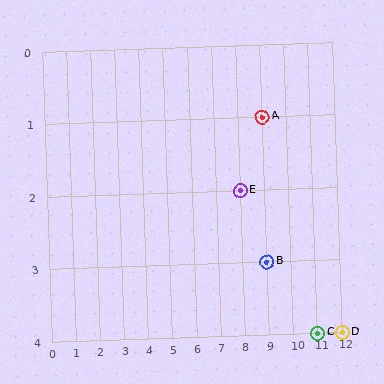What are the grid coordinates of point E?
Point E is at grid coordinates (8, 2).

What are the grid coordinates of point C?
Point C is at grid coordinates (11, 4).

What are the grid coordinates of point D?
Point D is at grid coordinates (12, 4).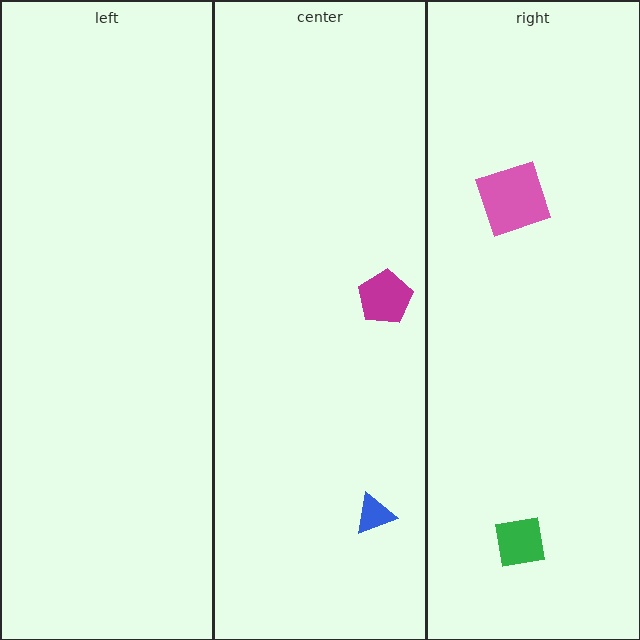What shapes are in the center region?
The blue triangle, the magenta pentagon.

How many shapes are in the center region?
2.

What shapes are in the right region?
The pink square, the green square.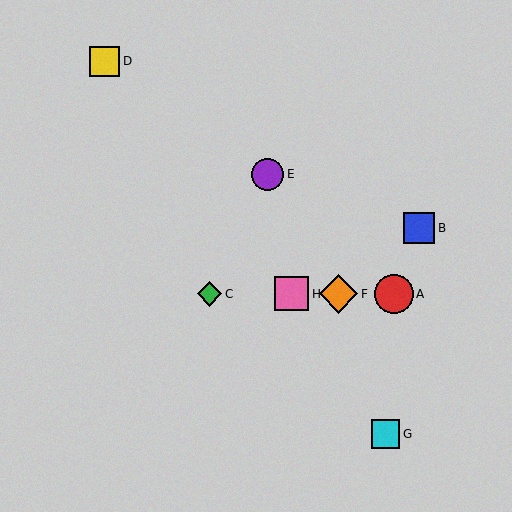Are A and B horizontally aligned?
No, A is at y≈294 and B is at y≈228.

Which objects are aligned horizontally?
Objects A, C, F, H are aligned horizontally.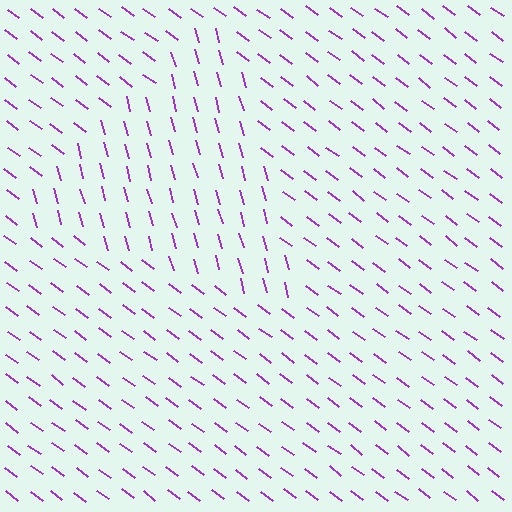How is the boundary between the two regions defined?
The boundary is defined purely by a change in line orientation (approximately 38 degrees difference). All lines are the same color and thickness.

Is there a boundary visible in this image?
Yes, there is a texture boundary formed by a change in line orientation.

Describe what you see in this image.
The image is filled with small purple line segments. A triangle region in the image has lines oriented differently from the surrounding lines, creating a visible texture boundary.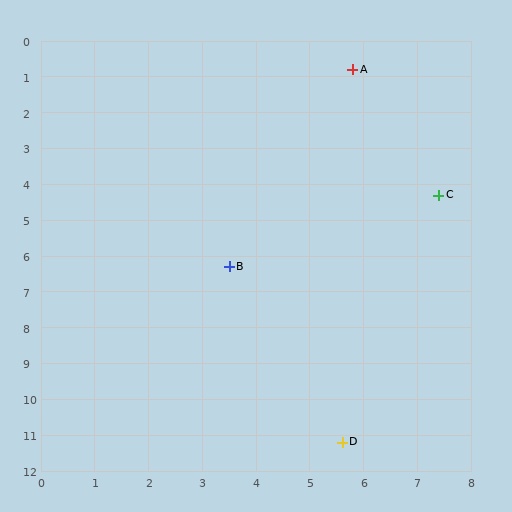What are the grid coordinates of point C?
Point C is at approximately (7.4, 4.3).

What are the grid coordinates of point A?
Point A is at approximately (5.8, 0.8).